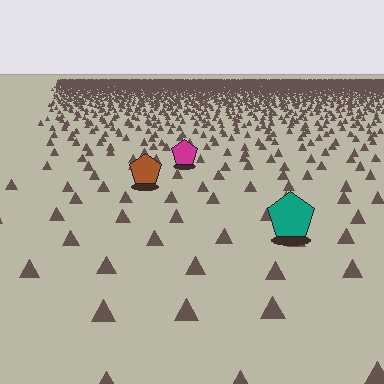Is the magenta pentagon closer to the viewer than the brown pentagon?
No. The brown pentagon is closer — you can tell from the texture gradient: the ground texture is coarser near it.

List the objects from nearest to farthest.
From nearest to farthest: the teal pentagon, the brown pentagon, the magenta pentagon.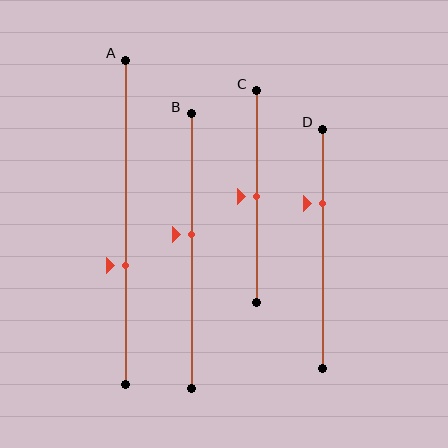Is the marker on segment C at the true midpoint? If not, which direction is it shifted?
Yes, the marker on segment C is at the true midpoint.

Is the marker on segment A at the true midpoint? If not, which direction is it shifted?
No, the marker on segment A is shifted downward by about 13% of the segment length.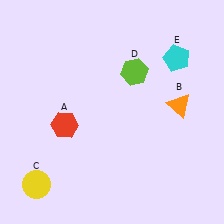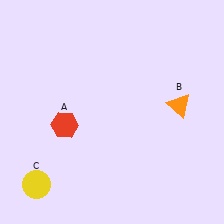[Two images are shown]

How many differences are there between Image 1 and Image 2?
There are 2 differences between the two images.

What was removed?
The cyan pentagon (E), the lime hexagon (D) were removed in Image 2.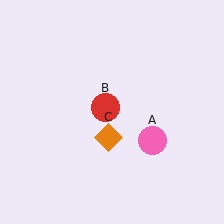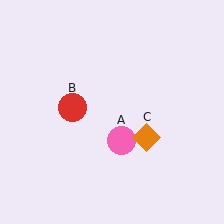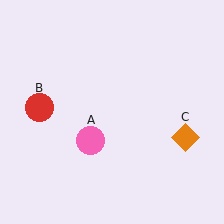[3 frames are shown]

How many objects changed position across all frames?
3 objects changed position: pink circle (object A), red circle (object B), orange diamond (object C).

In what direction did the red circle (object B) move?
The red circle (object B) moved left.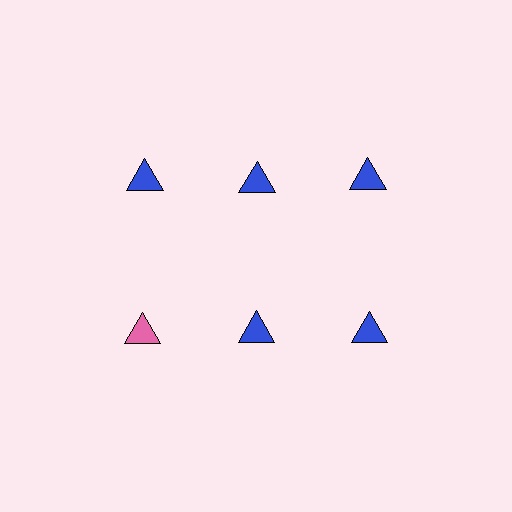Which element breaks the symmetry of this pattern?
The pink triangle in the second row, leftmost column breaks the symmetry. All other shapes are blue triangles.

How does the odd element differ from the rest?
It has a different color: pink instead of blue.